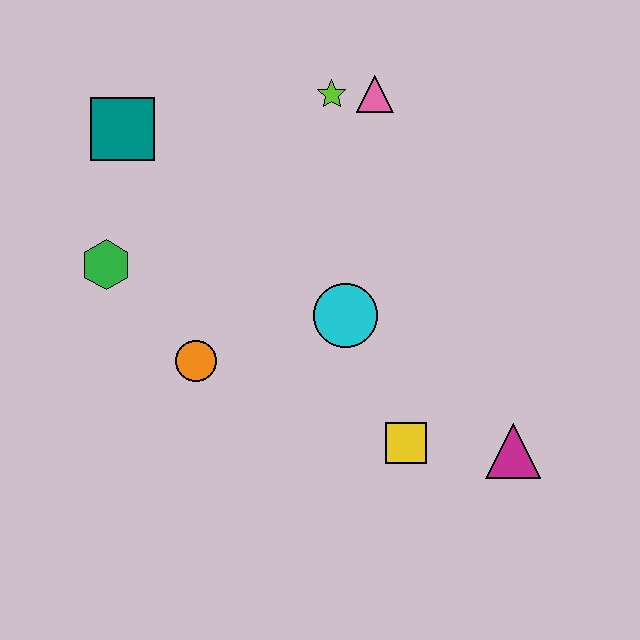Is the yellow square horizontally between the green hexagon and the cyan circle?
No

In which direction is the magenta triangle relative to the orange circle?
The magenta triangle is to the right of the orange circle.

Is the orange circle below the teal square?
Yes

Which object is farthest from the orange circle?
The magenta triangle is farthest from the orange circle.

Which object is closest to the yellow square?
The magenta triangle is closest to the yellow square.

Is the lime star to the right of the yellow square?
No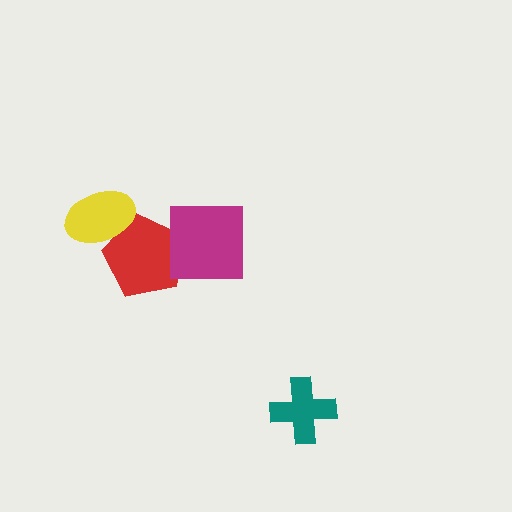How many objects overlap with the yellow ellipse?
1 object overlaps with the yellow ellipse.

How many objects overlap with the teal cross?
0 objects overlap with the teal cross.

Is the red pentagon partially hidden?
Yes, it is partially covered by another shape.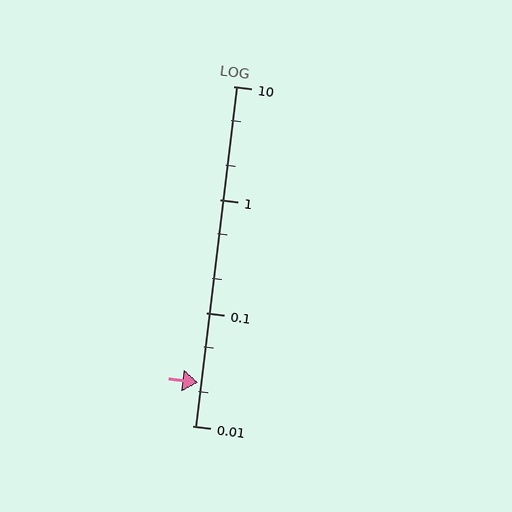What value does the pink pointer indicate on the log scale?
The pointer indicates approximately 0.024.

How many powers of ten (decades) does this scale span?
The scale spans 3 decades, from 0.01 to 10.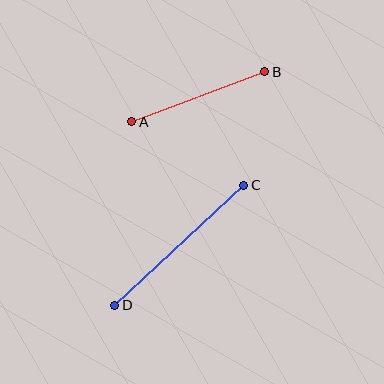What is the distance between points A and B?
The distance is approximately 142 pixels.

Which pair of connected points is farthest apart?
Points C and D are farthest apart.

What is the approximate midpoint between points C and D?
The midpoint is at approximately (179, 245) pixels.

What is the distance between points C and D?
The distance is approximately 176 pixels.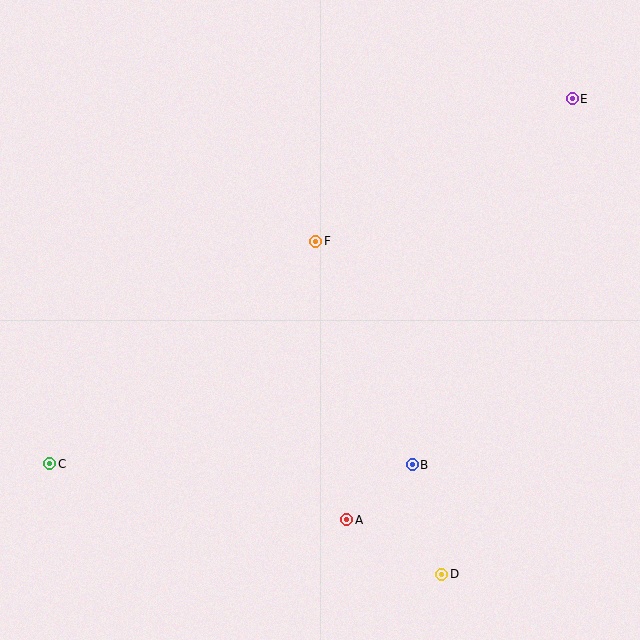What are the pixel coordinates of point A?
Point A is at (347, 520).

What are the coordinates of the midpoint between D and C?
The midpoint between D and C is at (246, 519).